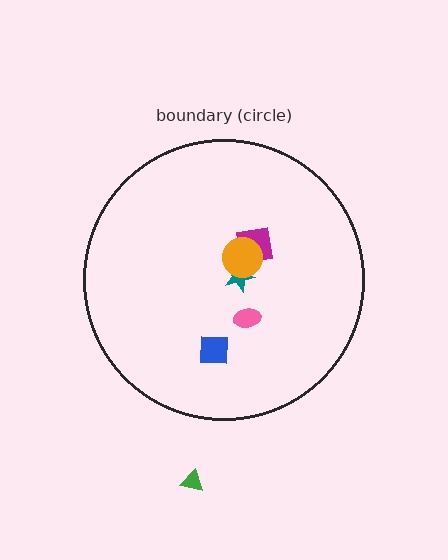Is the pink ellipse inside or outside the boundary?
Inside.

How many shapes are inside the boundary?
5 inside, 1 outside.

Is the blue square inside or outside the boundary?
Inside.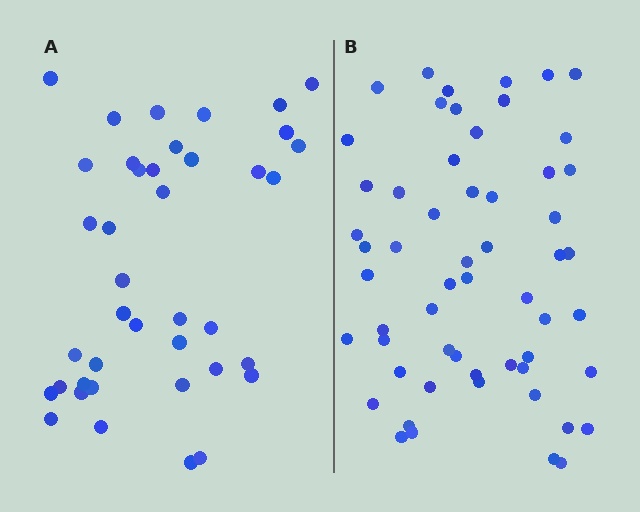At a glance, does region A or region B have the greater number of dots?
Region B (the right region) has more dots.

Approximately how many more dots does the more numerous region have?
Region B has approximately 15 more dots than region A.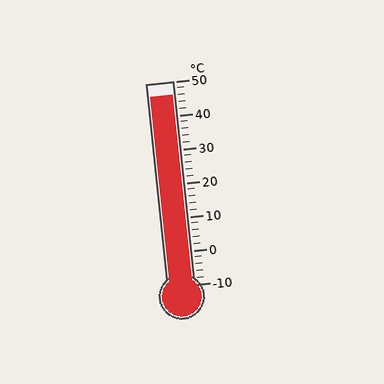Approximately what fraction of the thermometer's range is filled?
The thermometer is filled to approximately 95% of its range.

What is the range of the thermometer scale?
The thermometer scale ranges from -10°C to 50°C.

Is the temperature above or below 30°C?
The temperature is above 30°C.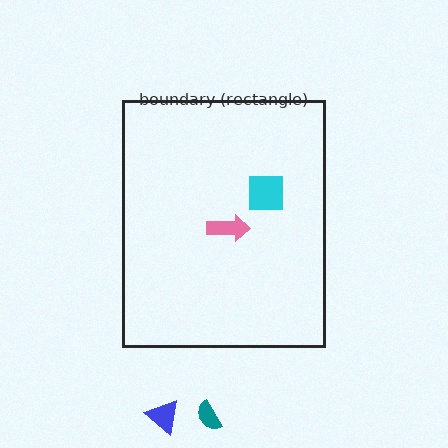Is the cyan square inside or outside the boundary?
Inside.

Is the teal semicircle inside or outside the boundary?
Outside.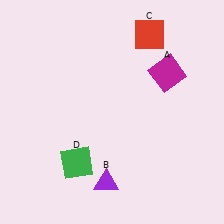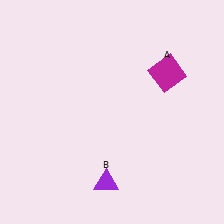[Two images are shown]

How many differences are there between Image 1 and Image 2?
There are 2 differences between the two images.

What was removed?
The red square (C), the green square (D) were removed in Image 2.